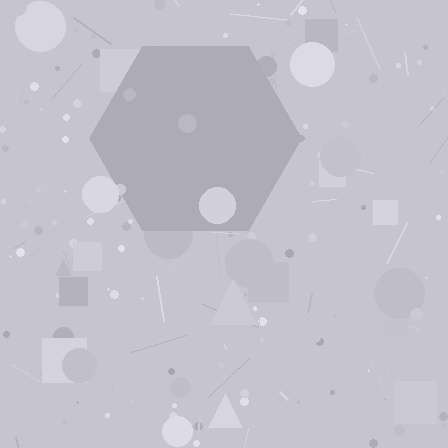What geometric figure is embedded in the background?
A hexagon is embedded in the background.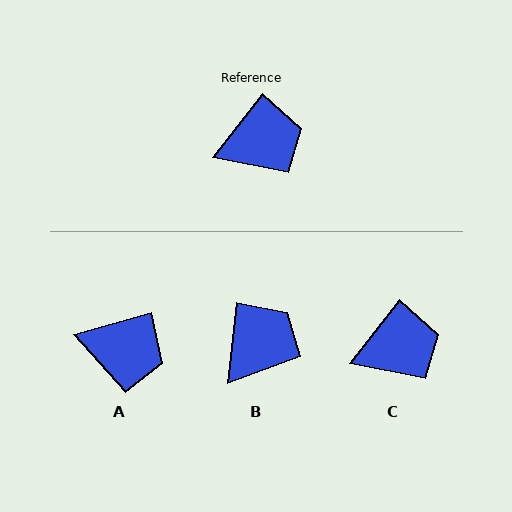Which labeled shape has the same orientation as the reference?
C.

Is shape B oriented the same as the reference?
No, it is off by about 32 degrees.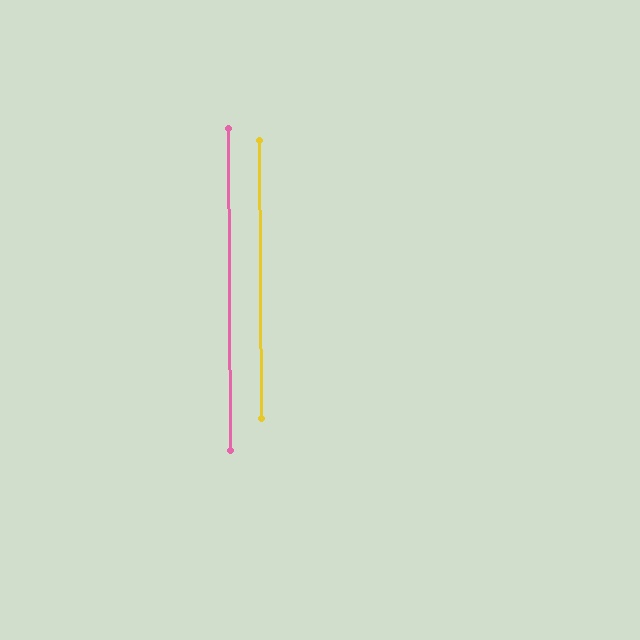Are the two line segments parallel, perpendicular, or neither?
Parallel — their directions differ by only 0.1°.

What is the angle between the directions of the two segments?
Approximately 0 degrees.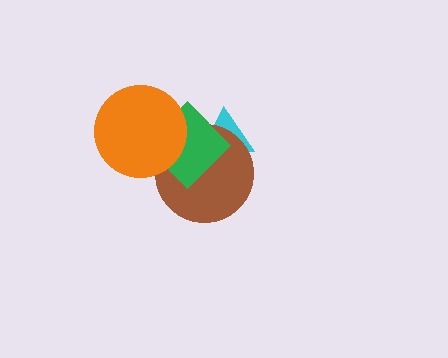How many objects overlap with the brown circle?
3 objects overlap with the brown circle.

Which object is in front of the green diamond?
The orange circle is in front of the green diamond.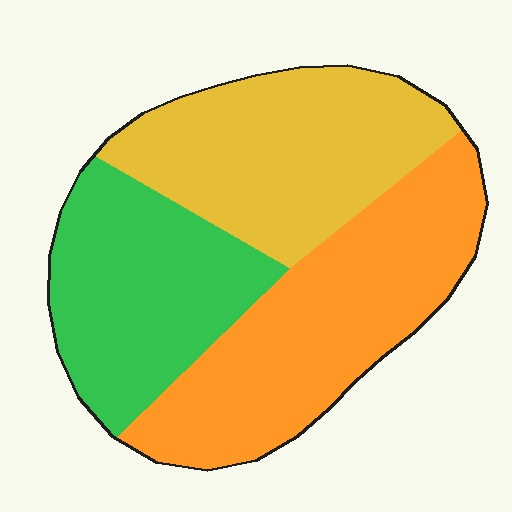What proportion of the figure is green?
Green covers around 30% of the figure.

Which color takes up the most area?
Orange, at roughly 40%.